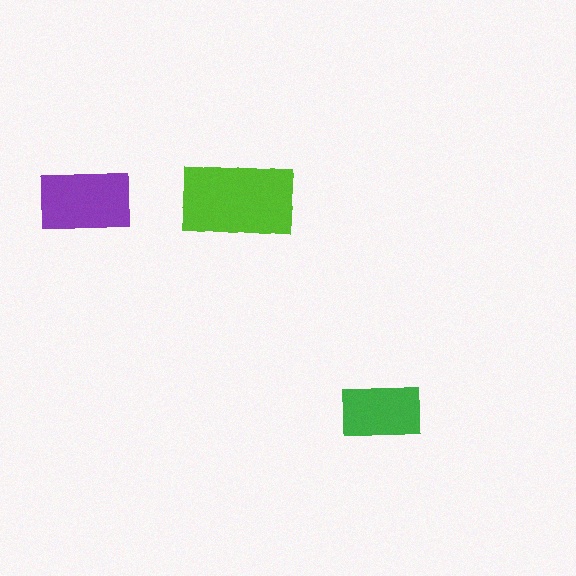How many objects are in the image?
There are 3 objects in the image.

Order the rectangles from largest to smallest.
the lime one, the purple one, the green one.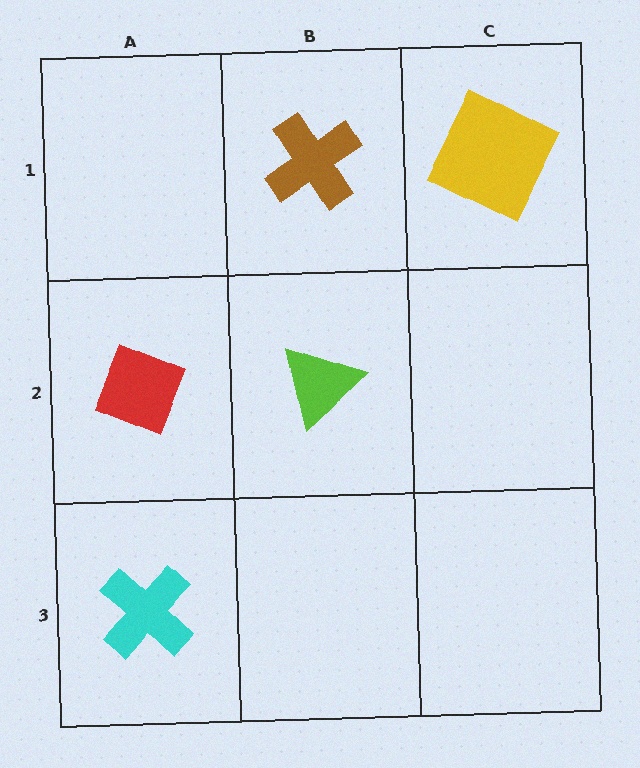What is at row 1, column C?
A yellow square.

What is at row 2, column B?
A lime triangle.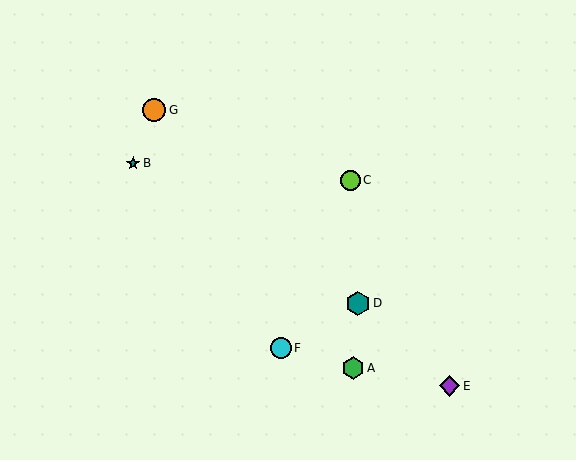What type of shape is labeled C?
Shape C is a lime circle.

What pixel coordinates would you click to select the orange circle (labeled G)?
Click at (154, 110) to select the orange circle G.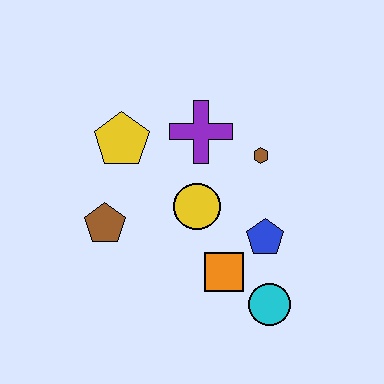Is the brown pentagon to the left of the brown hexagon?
Yes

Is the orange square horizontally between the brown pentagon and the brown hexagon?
Yes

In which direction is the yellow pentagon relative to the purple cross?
The yellow pentagon is to the left of the purple cross.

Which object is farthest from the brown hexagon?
The brown pentagon is farthest from the brown hexagon.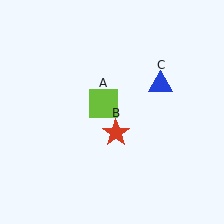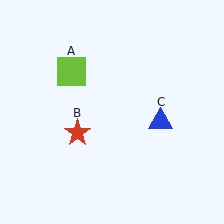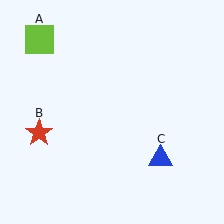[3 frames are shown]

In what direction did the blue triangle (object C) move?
The blue triangle (object C) moved down.